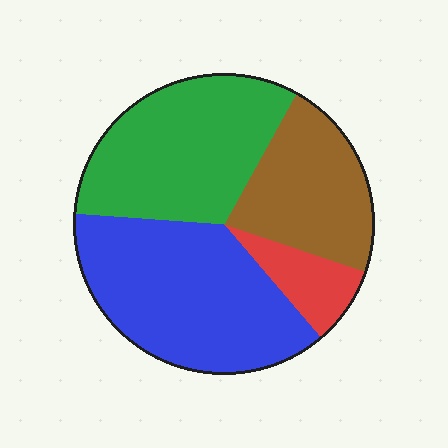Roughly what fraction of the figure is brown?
Brown takes up about one fifth (1/5) of the figure.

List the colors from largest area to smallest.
From largest to smallest: blue, green, brown, red.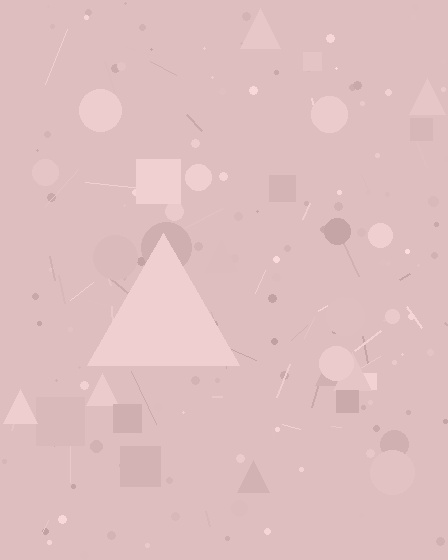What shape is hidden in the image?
A triangle is hidden in the image.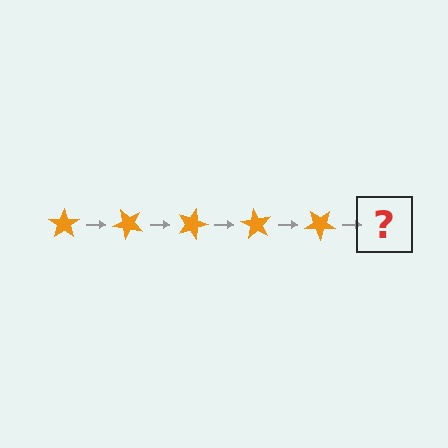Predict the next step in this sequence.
The next step is an orange star rotated 225 degrees.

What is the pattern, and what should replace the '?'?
The pattern is that the star rotates 45 degrees each step. The '?' should be an orange star rotated 225 degrees.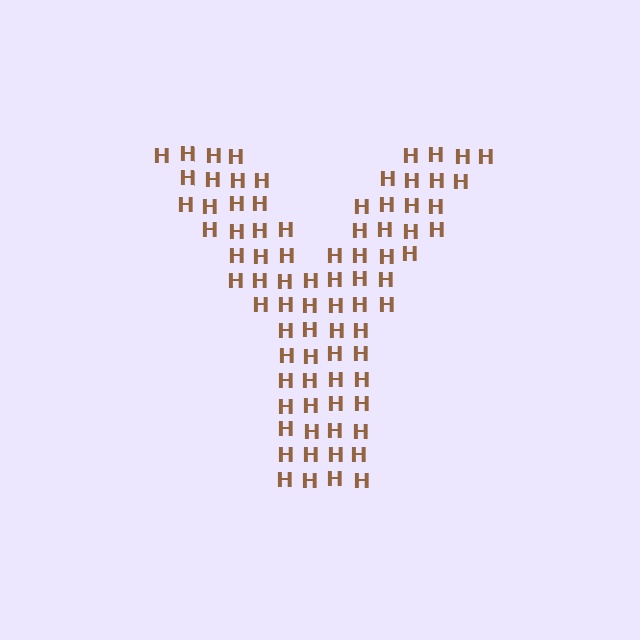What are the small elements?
The small elements are letter H's.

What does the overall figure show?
The overall figure shows the letter Y.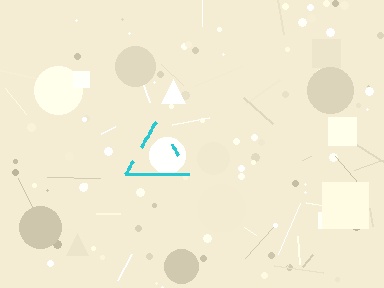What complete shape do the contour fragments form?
The contour fragments form a triangle.